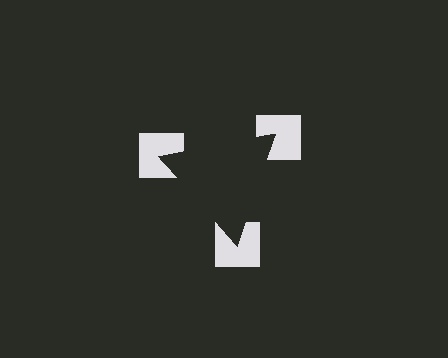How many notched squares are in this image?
There are 3 — one at each vertex of the illusory triangle.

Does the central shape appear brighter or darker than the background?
It typically appears slightly darker than the background, even though no actual brightness change is drawn.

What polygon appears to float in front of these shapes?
An illusory triangle — its edges are inferred from the aligned wedge cuts in the notched squares, not physically drawn.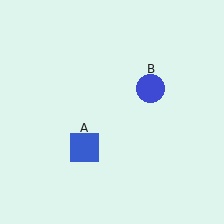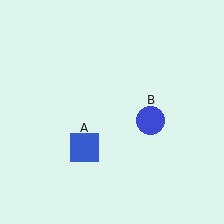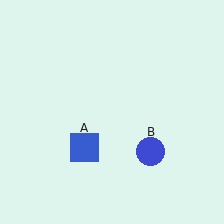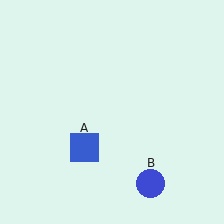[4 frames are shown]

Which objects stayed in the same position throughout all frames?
Blue square (object A) remained stationary.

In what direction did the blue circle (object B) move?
The blue circle (object B) moved down.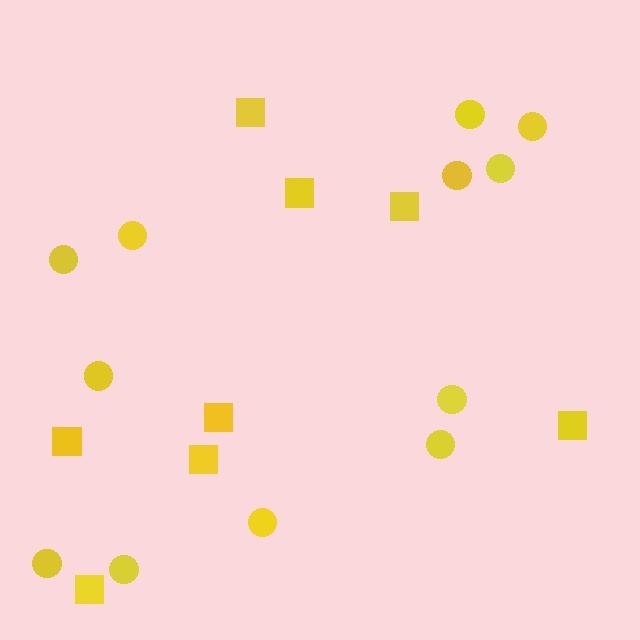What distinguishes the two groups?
There are 2 groups: one group of squares (8) and one group of circles (12).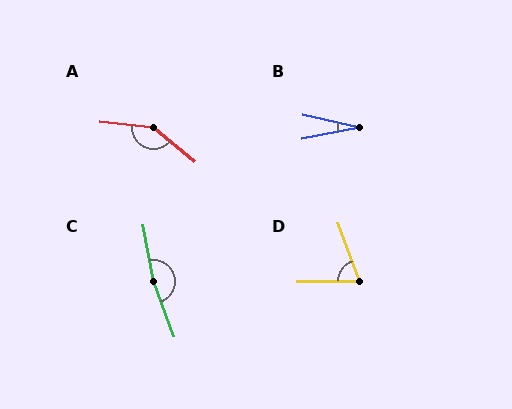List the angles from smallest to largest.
B (23°), D (70°), A (146°), C (170°).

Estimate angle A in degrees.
Approximately 146 degrees.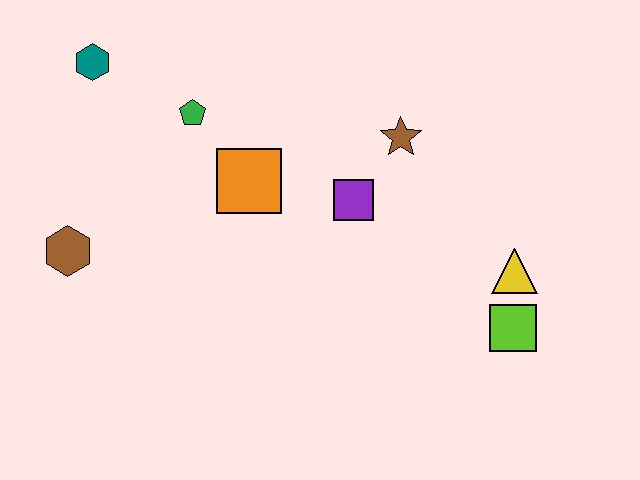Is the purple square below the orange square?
Yes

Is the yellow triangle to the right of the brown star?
Yes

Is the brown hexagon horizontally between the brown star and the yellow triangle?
No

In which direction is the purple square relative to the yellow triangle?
The purple square is to the left of the yellow triangle.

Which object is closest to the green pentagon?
The orange square is closest to the green pentagon.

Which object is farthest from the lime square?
The teal hexagon is farthest from the lime square.